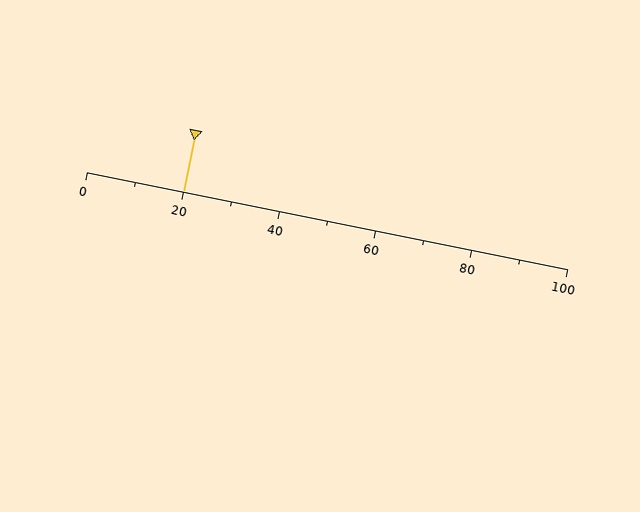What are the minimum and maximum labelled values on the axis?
The axis runs from 0 to 100.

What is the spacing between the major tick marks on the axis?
The major ticks are spaced 20 apart.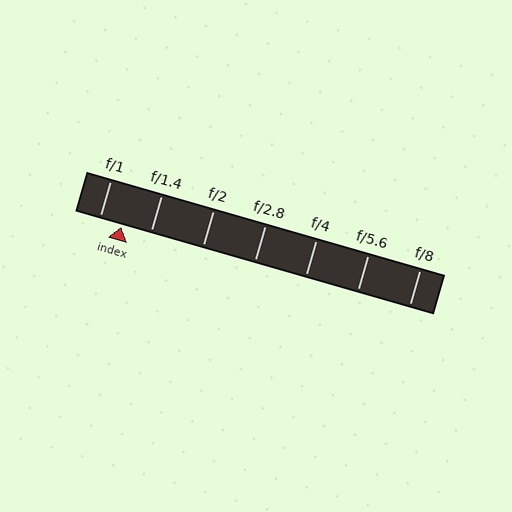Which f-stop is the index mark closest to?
The index mark is closest to f/1.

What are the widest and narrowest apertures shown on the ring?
The widest aperture shown is f/1 and the narrowest is f/8.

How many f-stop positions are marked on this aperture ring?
There are 7 f-stop positions marked.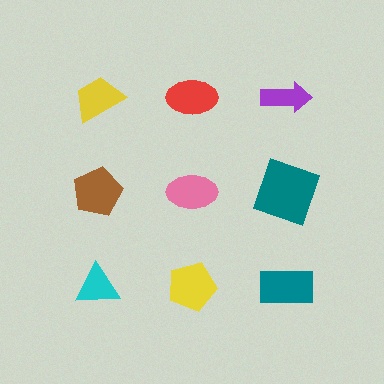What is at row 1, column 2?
A red ellipse.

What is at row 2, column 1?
A brown pentagon.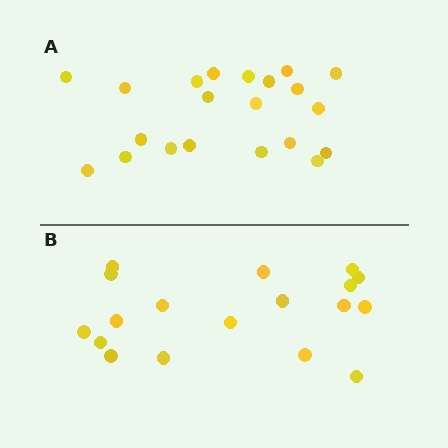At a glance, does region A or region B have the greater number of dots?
Region A (the top region) has more dots.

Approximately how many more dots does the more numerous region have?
Region A has just a few more — roughly 2 or 3 more dots than region B.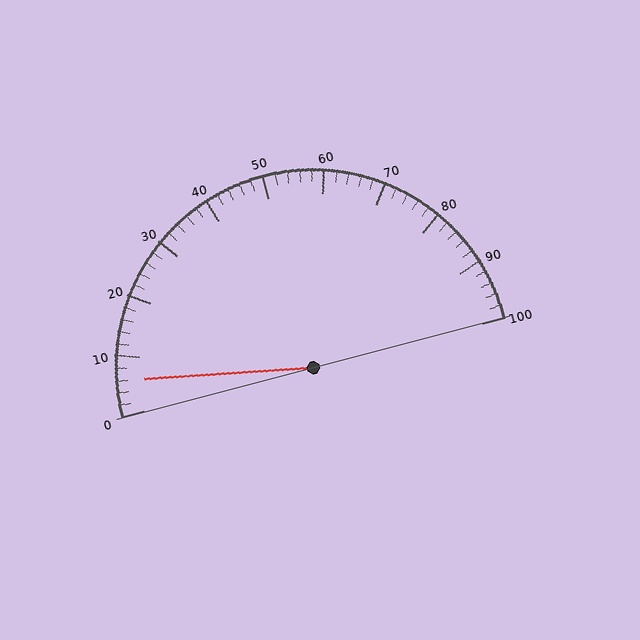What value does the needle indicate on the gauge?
The needle indicates approximately 6.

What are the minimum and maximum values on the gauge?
The gauge ranges from 0 to 100.